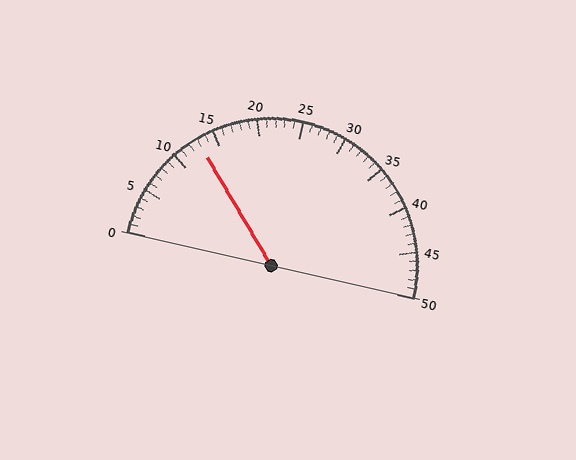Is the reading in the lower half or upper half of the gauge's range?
The reading is in the lower half of the range (0 to 50).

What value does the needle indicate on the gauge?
The needle indicates approximately 13.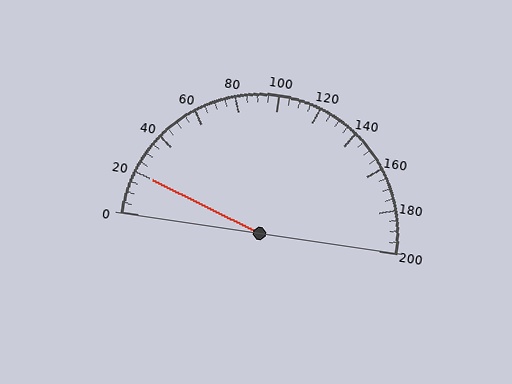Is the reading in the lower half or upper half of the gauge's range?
The reading is in the lower half of the range (0 to 200).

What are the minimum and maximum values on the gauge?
The gauge ranges from 0 to 200.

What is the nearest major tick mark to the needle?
The nearest major tick mark is 20.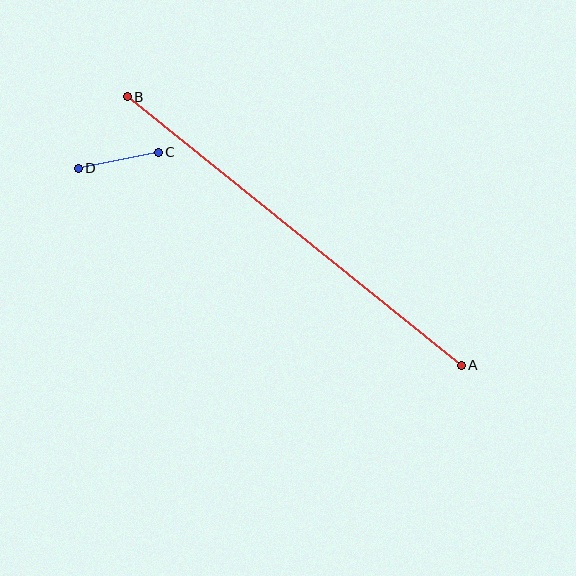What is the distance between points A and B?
The distance is approximately 429 pixels.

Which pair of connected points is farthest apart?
Points A and B are farthest apart.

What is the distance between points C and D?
The distance is approximately 81 pixels.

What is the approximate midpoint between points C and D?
The midpoint is at approximately (118, 160) pixels.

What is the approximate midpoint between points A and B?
The midpoint is at approximately (294, 231) pixels.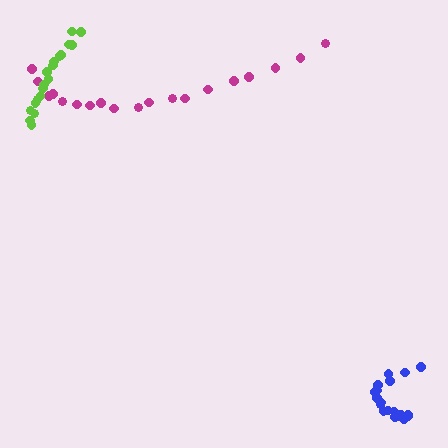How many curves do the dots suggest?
There are 3 distinct paths.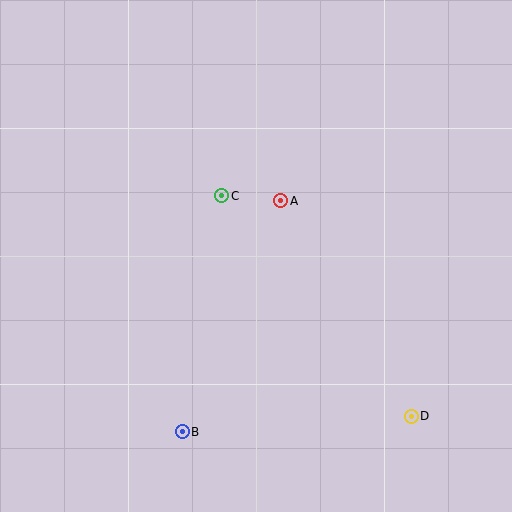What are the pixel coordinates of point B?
Point B is at (182, 432).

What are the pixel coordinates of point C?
Point C is at (222, 196).